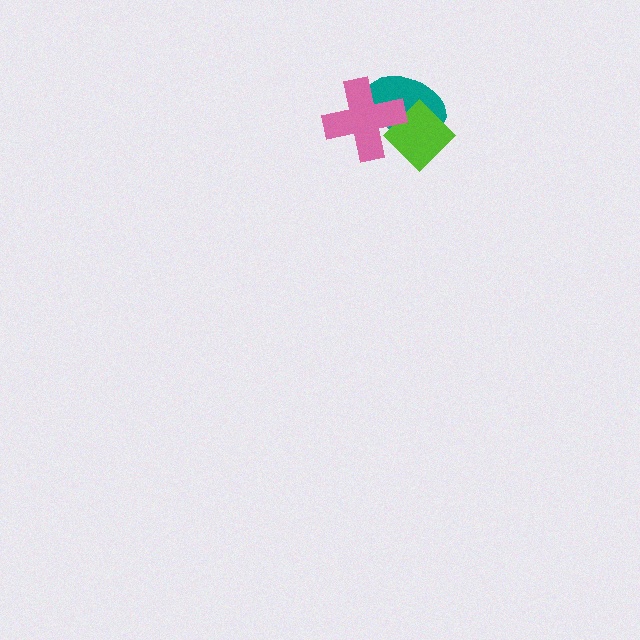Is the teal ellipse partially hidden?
Yes, it is partially covered by another shape.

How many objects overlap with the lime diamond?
2 objects overlap with the lime diamond.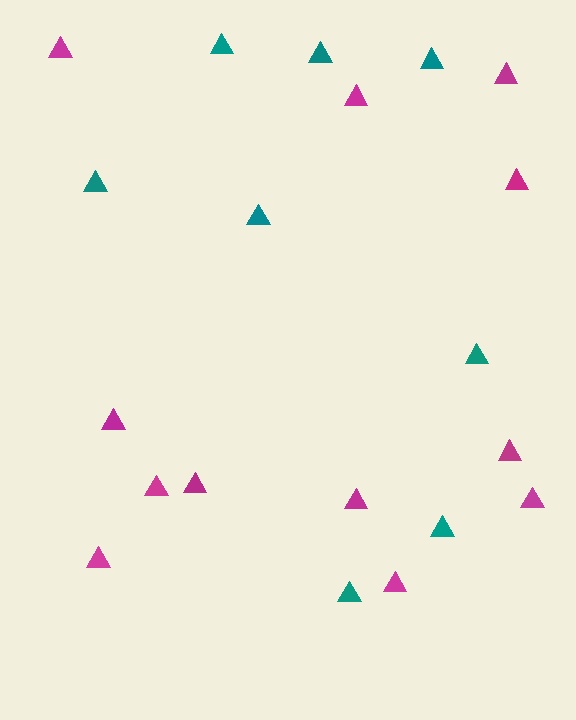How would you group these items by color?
There are 2 groups: one group of teal triangles (8) and one group of magenta triangles (12).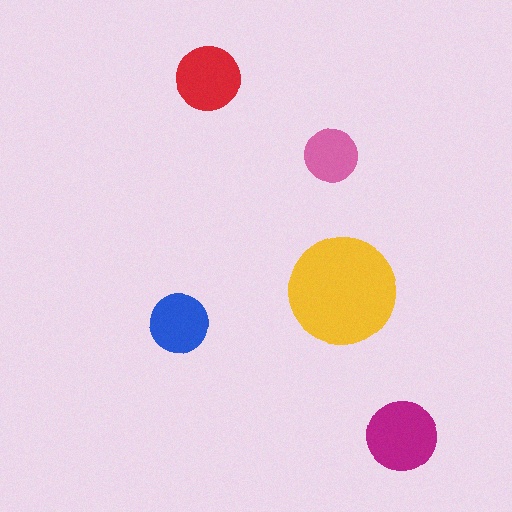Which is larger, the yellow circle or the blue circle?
The yellow one.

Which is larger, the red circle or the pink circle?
The red one.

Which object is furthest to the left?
The blue circle is leftmost.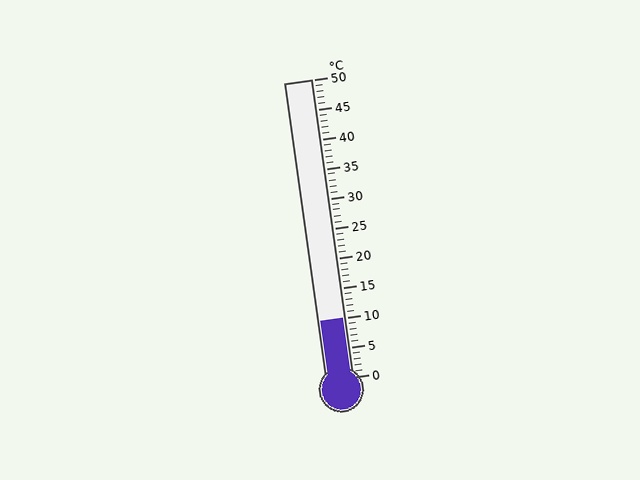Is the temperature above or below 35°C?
The temperature is below 35°C.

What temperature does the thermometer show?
The thermometer shows approximately 10°C.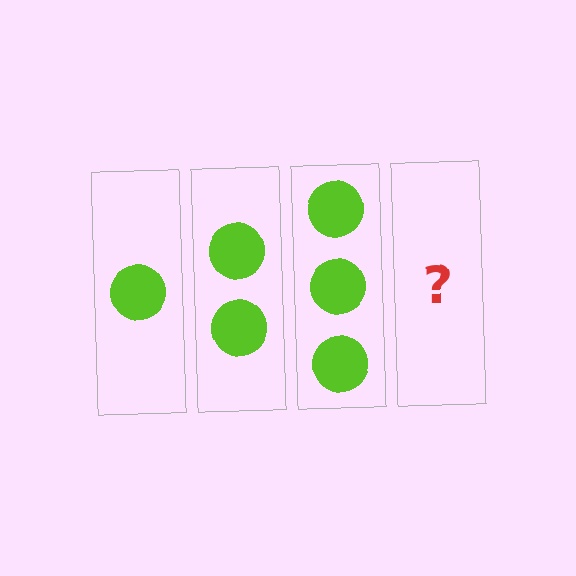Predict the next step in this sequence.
The next step is 4 circles.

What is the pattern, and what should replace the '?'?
The pattern is that each step adds one more circle. The '?' should be 4 circles.